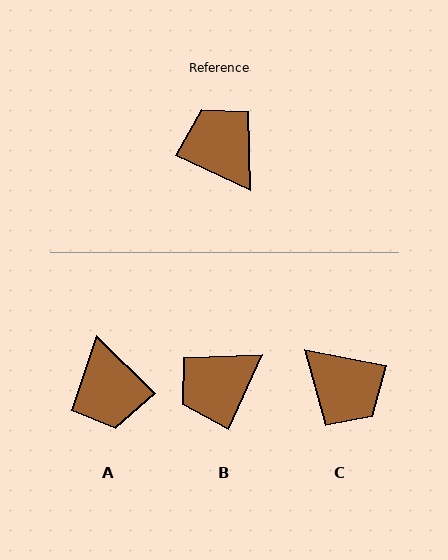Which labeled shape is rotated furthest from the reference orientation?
C, about 166 degrees away.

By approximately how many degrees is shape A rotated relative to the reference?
Approximately 160 degrees counter-clockwise.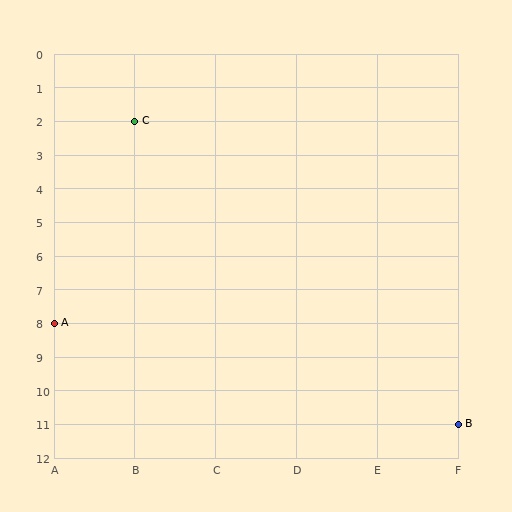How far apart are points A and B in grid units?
Points A and B are 5 columns and 3 rows apart (about 5.8 grid units diagonally).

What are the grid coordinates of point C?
Point C is at grid coordinates (B, 2).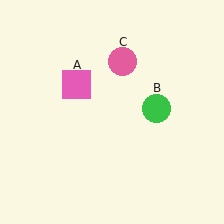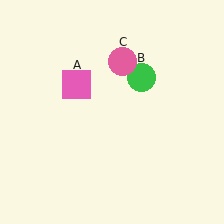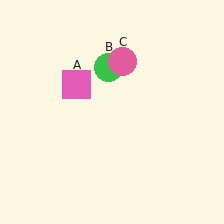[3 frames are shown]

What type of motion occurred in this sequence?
The green circle (object B) rotated counterclockwise around the center of the scene.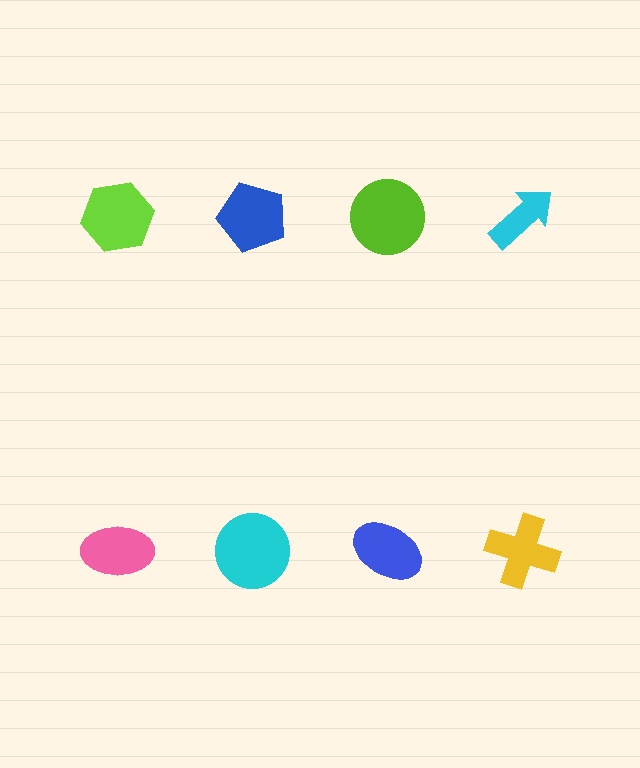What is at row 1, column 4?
A cyan arrow.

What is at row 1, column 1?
A lime hexagon.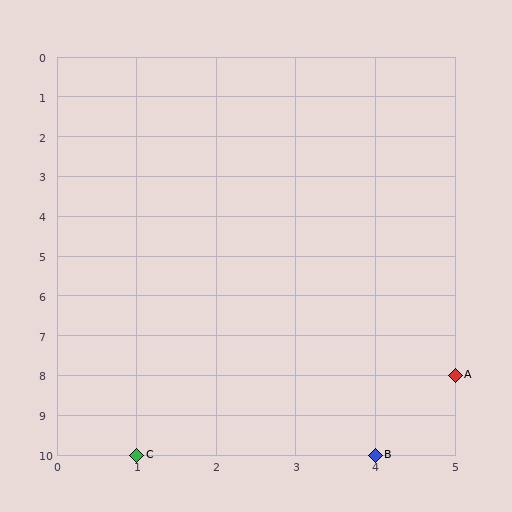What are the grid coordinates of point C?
Point C is at grid coordinates (1, 10).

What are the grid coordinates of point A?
Point A is at grid coordinates (5, 8).